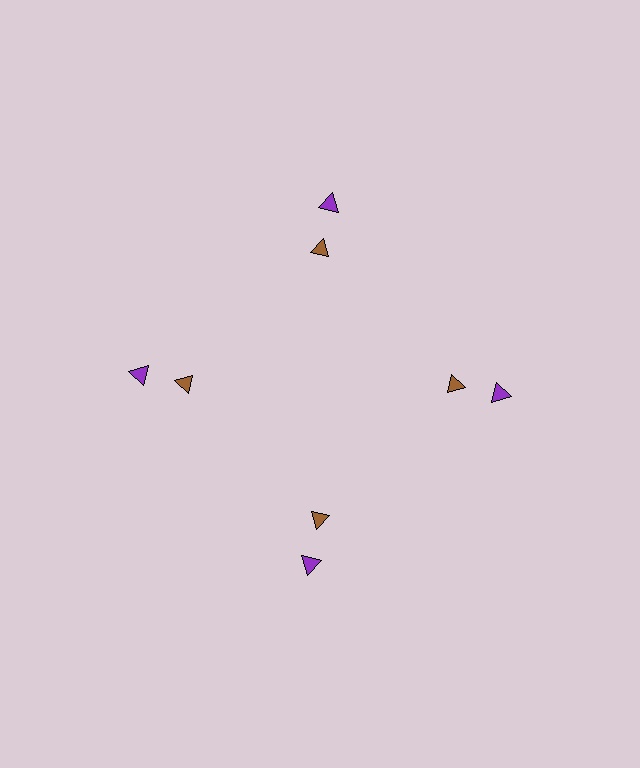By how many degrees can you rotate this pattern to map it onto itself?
The pattern maps onto itself every 90 degrees of rotation.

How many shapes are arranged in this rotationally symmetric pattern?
There are 8 shapes, arranged in 4 groups of 2.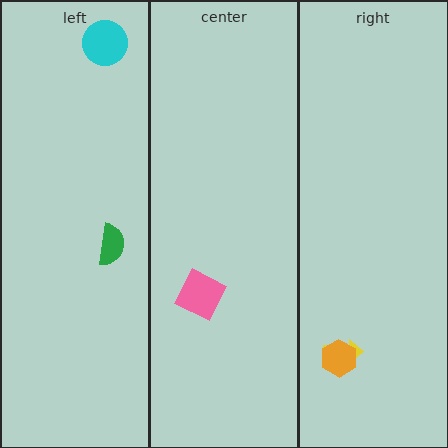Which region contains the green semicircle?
The left region.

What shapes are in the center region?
The pink square.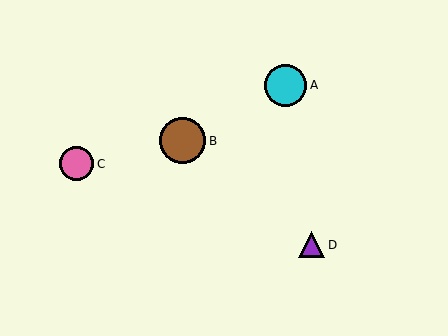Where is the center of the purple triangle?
The center of the purple triangle is at (311, 245).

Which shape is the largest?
The brown circle (labeled B) is the largest.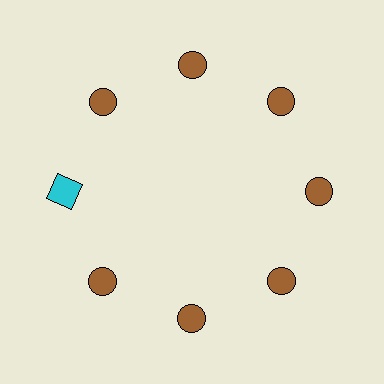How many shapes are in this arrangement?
There are 8 shapes arranged in a ring pattern.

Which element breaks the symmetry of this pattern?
The cyan square at roughly the 9 o'clock position breaks the symmetry. All other shapes are brown circles.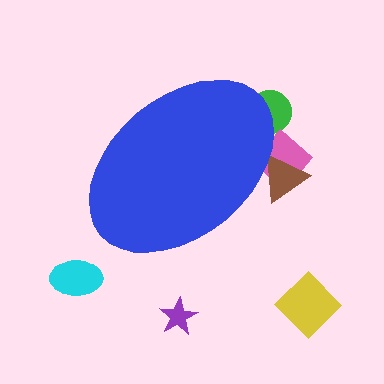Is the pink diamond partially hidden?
Yes, the pink diamond is partially hidden behind the blue ellipse.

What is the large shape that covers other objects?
A blue ellipse.